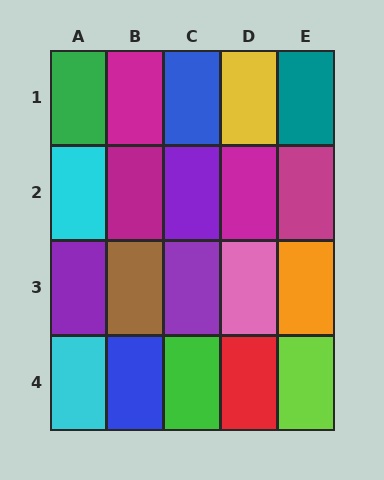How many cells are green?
2 cells are green.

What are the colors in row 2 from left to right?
Cyan, magenta, purple, magenta, magenta.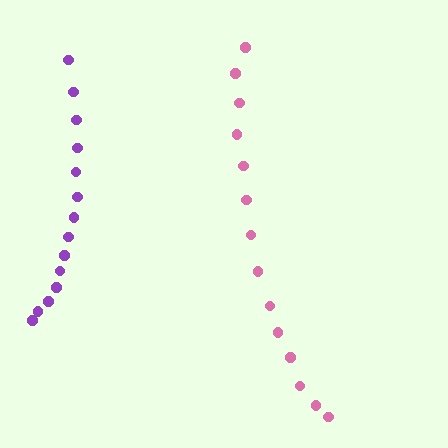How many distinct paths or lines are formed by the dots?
There are 2 distinct paths.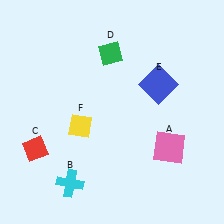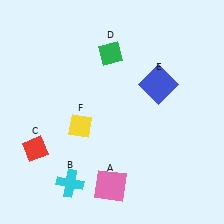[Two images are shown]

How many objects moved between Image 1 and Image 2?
1 object moved between the two images.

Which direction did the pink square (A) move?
The pink square (A) moved left.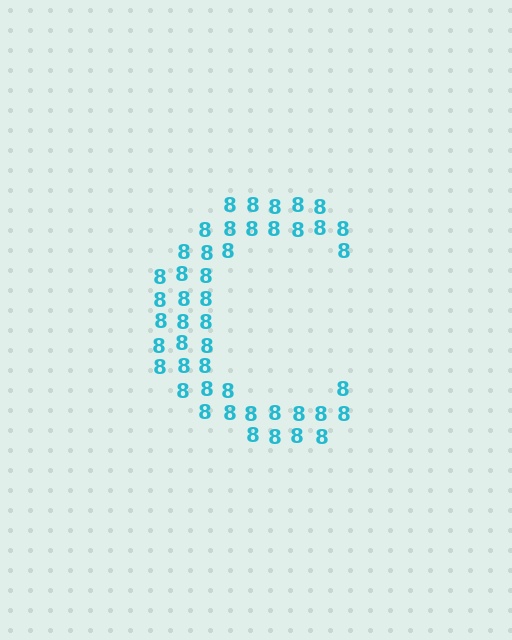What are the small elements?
The small elements are digit 8's.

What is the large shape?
The large shape is the letter C.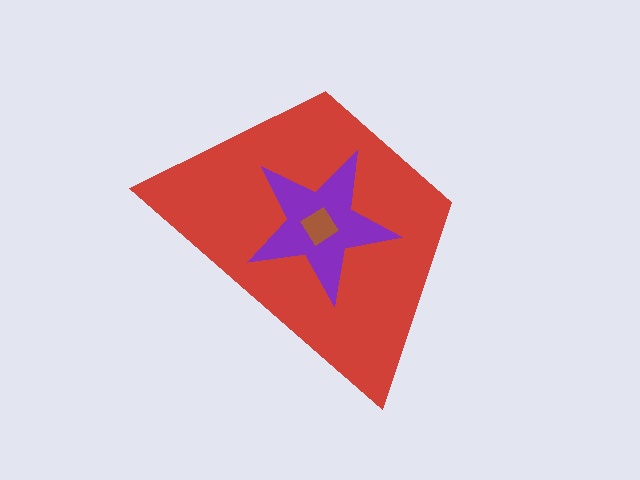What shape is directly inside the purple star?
The brown diamond.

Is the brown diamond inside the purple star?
Yes.